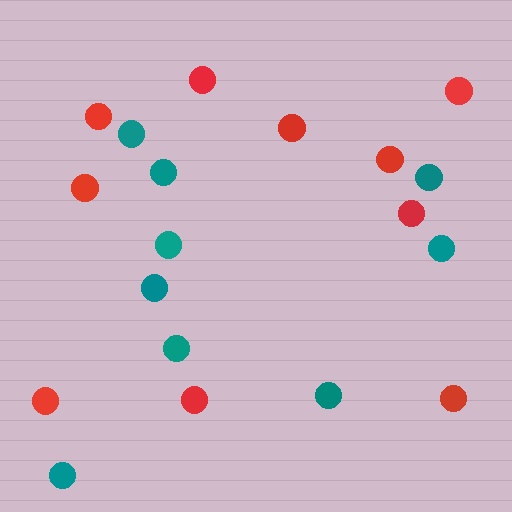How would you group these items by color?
There are 2 groups: one group of teal circles (9) and one group of red circles (10).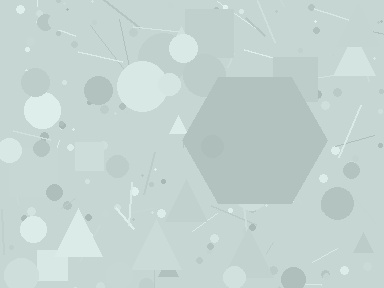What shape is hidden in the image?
A hexagon is hidden in the image.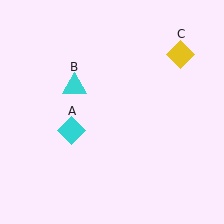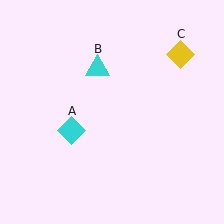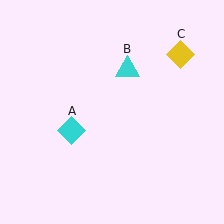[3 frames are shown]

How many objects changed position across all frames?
1 object changed position: cyan triangle (object B).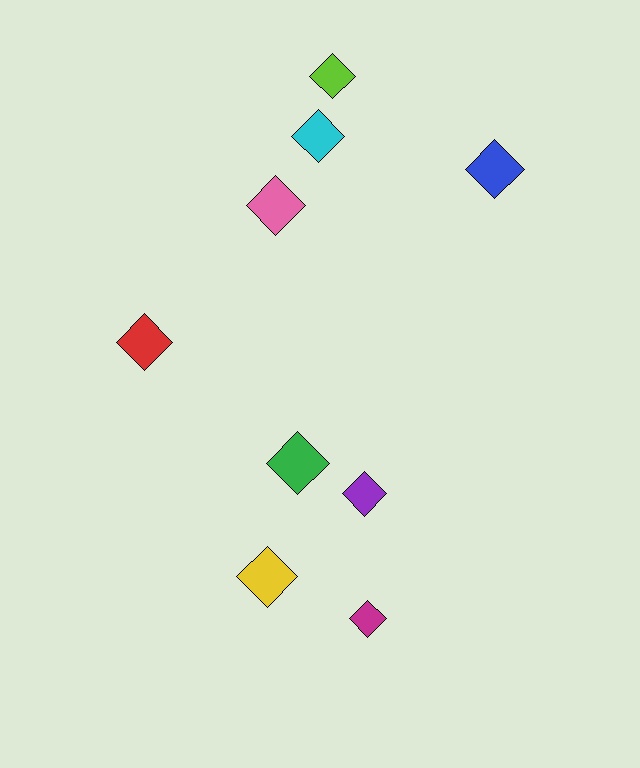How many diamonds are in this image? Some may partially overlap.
There are 9 diamonds.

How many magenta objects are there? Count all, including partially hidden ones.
There is 1 magenta object.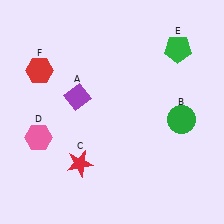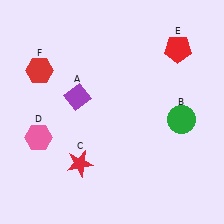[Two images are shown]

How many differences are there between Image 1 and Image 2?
There is 1 difference between the two images.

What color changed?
The pentagon (E) changed from green in Image 1 to red in Image 2.